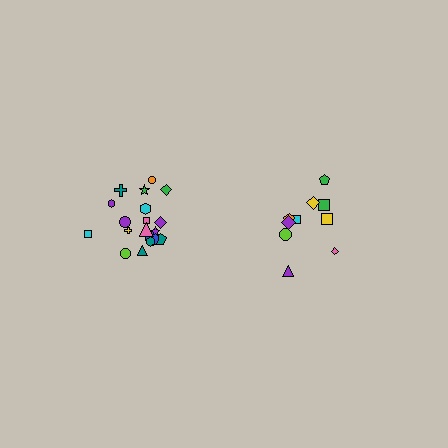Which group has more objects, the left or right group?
The left group.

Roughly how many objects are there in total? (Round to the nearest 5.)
Roughly 30 objects in total.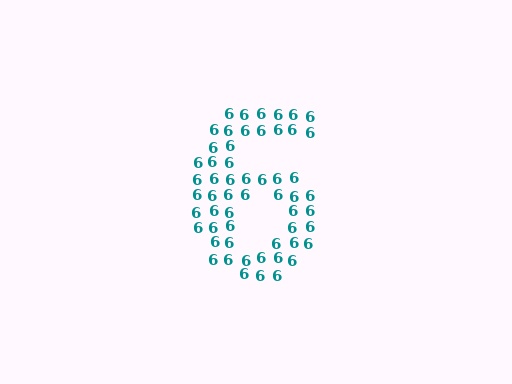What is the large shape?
The large shape is the digit 6.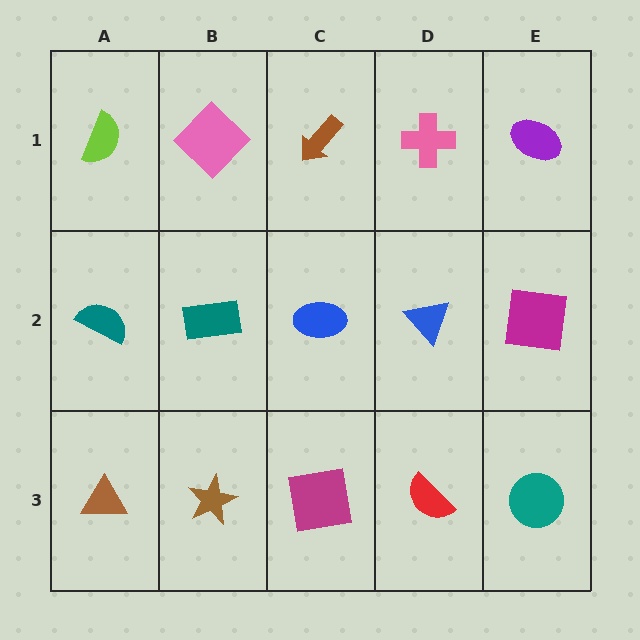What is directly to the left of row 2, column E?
A blue triangle.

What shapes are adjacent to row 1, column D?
A blue triangle (row 2, column D), a brown arrow (row 1, column C), a purple ellipse (row 1, column E).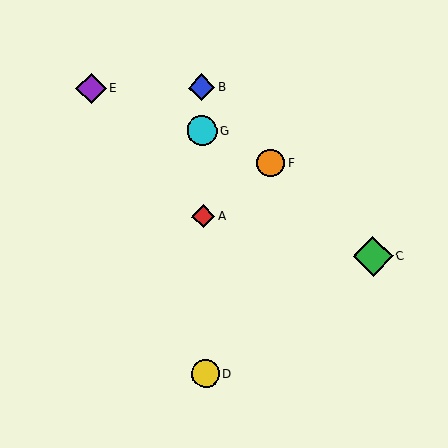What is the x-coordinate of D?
Object D is at x≈206.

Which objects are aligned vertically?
Objects A, B, D, G are aligned vertically.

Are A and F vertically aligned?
No, A is at x≈203 and F is at x≈271.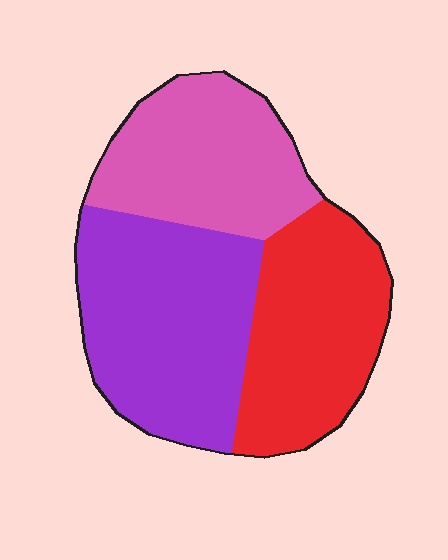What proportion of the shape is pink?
Pink covers roughly 30% of the shape.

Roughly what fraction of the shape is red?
Red takes up about one third (1/3) of the shape.